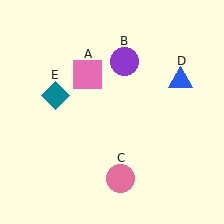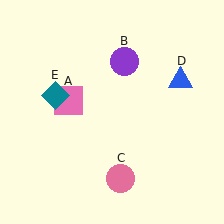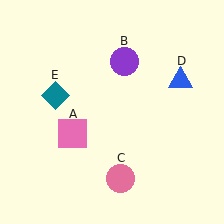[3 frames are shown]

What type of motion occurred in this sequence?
The pink square (object A) rotated counterclockwise around the center of the scene.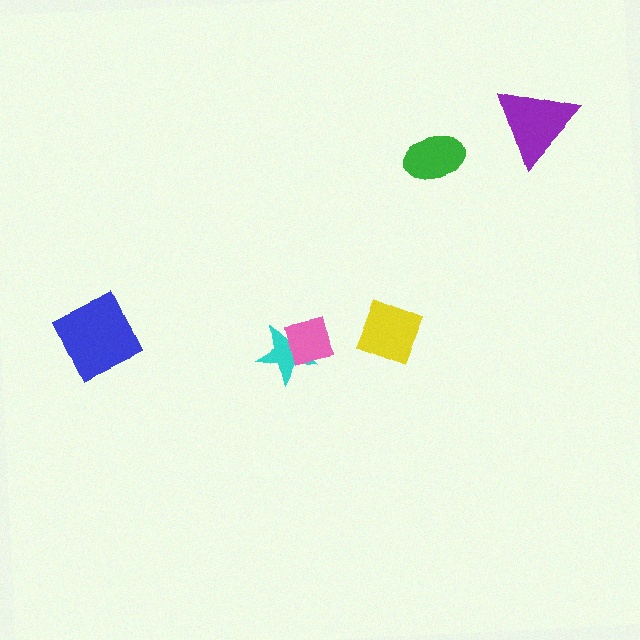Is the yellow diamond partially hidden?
No, no other shape covers it.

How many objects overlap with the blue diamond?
0 objects overlap with the blue diamond.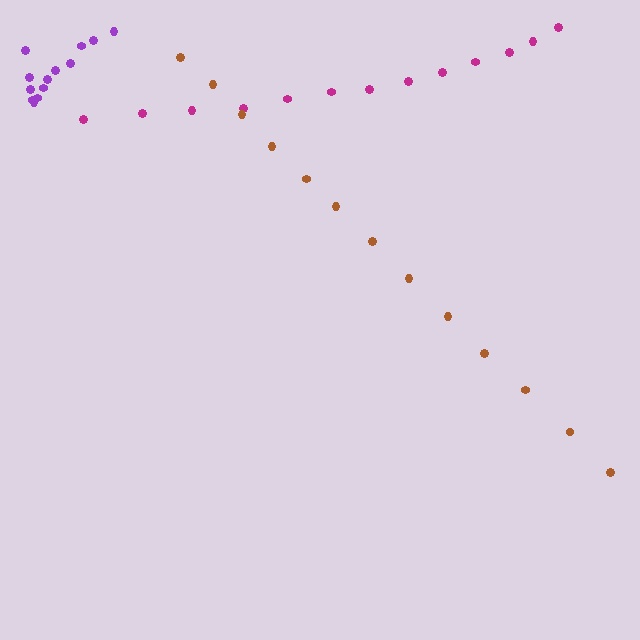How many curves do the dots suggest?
There are 3 distinct paths.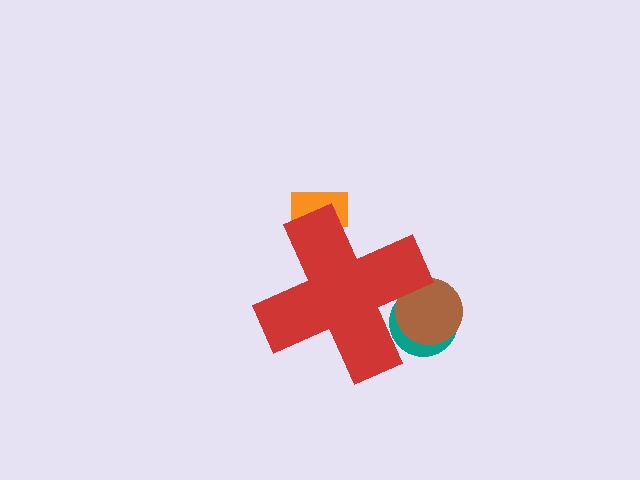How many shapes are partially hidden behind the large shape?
3 shapes are partially hidden.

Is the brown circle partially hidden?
Yes, the brown circle is partially hidden behind the red cross.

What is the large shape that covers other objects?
A red cross.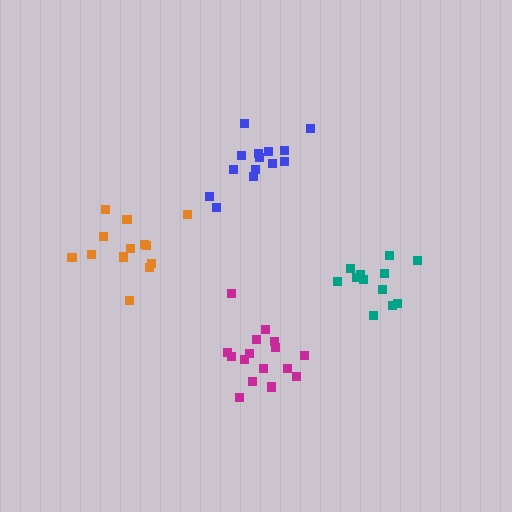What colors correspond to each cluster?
The clusters are colored: orange, blue, teal, magenta.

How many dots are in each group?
Group 1: 13 dots, Group 2: 14 dots, Group 3: 12 dots, Group 4: 16 dots (55 total).